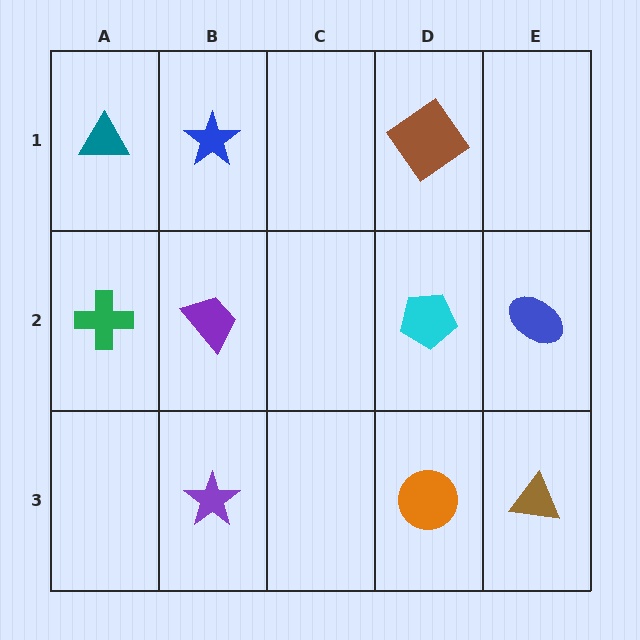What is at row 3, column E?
A brown triangle.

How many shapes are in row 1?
3 shapes.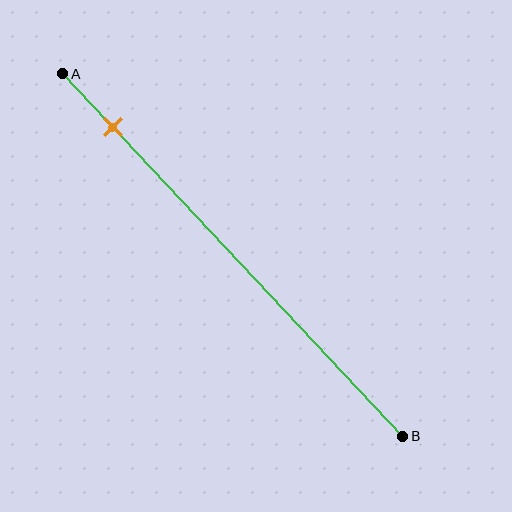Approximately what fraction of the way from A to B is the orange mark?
The orange mark is approximately 15% of the way from A to B.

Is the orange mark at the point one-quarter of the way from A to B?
No, the mark is at about 15% from A, not at the 25% one-quarter point.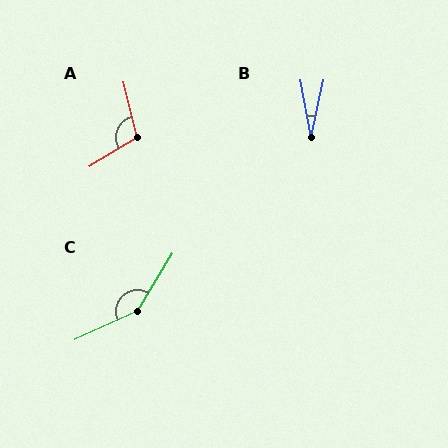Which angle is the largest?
C, at approximately 146 degrees.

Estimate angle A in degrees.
Approximately 108 degrees.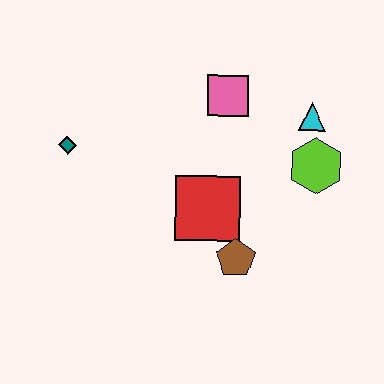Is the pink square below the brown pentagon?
No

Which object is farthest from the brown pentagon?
The teal diamond is farthest from the brown pentagon.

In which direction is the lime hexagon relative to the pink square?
The lime hexagon is to the right of the pink square.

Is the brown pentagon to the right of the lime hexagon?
No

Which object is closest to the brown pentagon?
The red square is closest to the brown pentagon.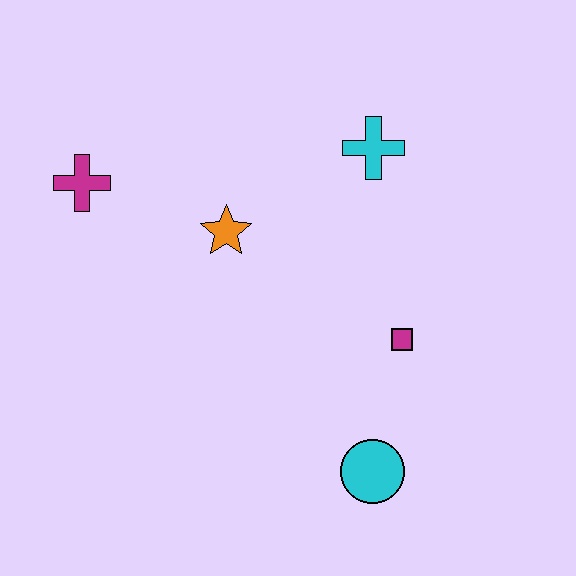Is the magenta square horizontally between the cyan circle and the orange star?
No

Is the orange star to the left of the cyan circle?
Yes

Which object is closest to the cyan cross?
The orange star is closest to the cyan cross.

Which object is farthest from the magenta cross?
The cyan circle is farthest from the magenta cross.